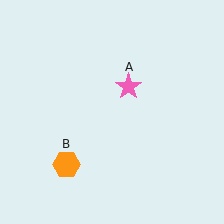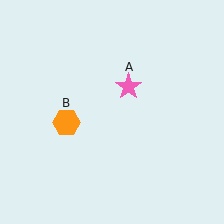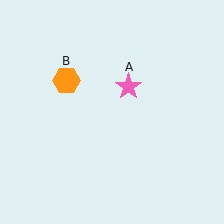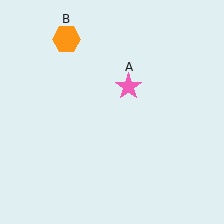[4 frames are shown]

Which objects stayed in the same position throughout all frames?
Pink star (object A) remained stationary.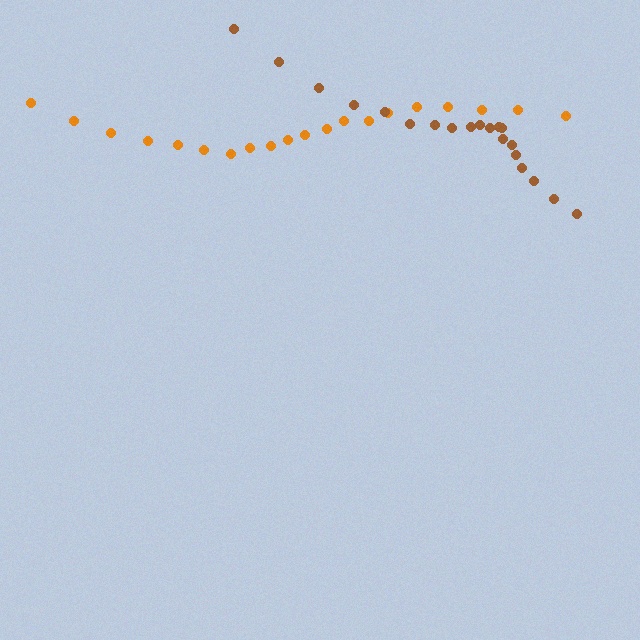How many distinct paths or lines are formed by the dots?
There are 2 distinct paths.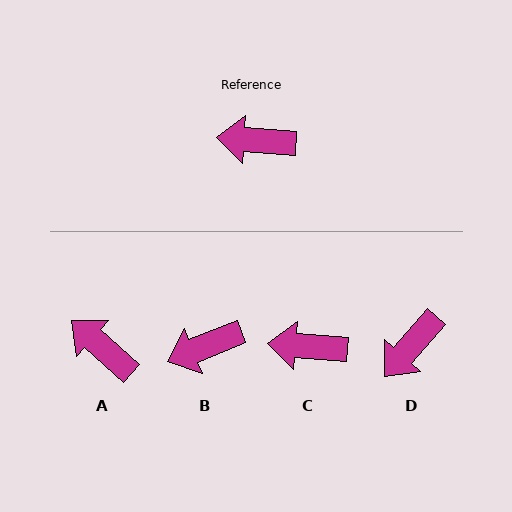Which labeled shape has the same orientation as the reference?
C.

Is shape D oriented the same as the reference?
No, it is off by about 53 degrees.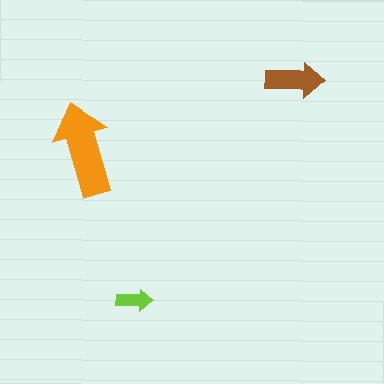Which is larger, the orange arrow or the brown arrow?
The orange one.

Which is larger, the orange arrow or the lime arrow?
The orange one.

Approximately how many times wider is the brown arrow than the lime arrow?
About 1.5 times wider.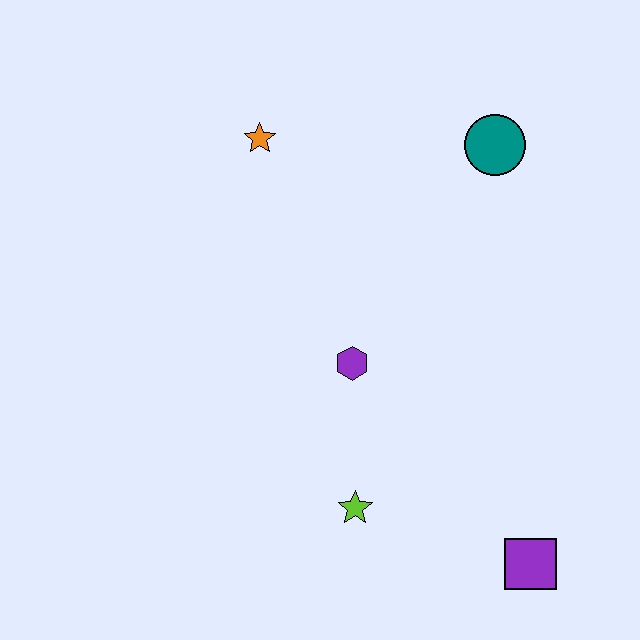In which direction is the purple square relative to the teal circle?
The purple square is below the teal circle.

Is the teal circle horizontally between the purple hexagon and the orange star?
No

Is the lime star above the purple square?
Yes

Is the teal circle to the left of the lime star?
No